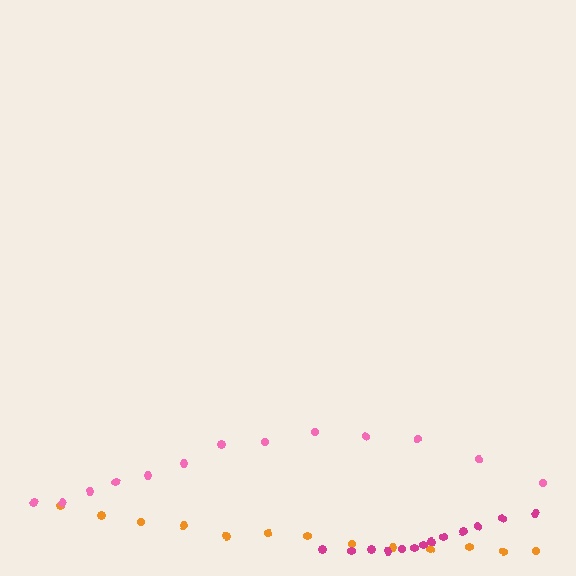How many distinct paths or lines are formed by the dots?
There are 3 distinct paths.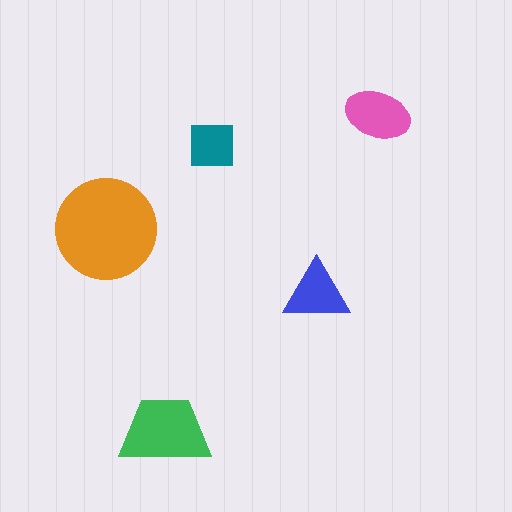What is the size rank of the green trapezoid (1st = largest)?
2nd.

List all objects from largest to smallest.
The orange circle, the green trapezoid, the pink ellipse, the blue triangle, the teal square.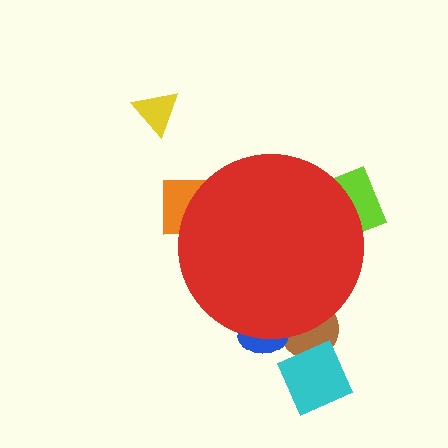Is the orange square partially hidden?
Yes, the orange square is partially hidden behind the red circle.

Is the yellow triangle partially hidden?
No, the yellow triangle is fully visible.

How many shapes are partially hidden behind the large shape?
4 shapes are partially hidden.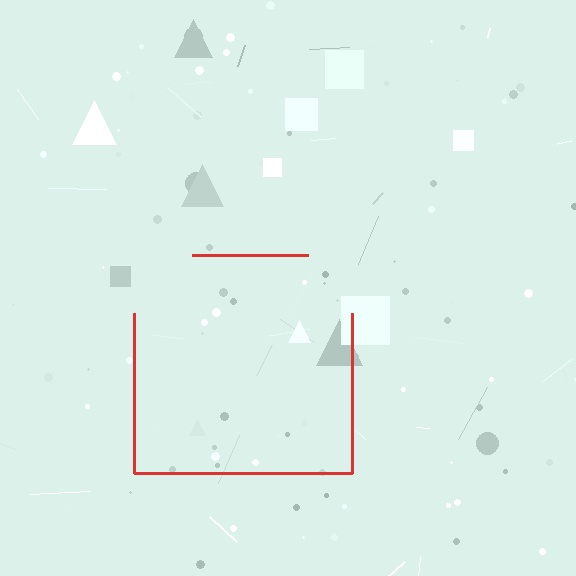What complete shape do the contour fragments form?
The contour fragments form a square.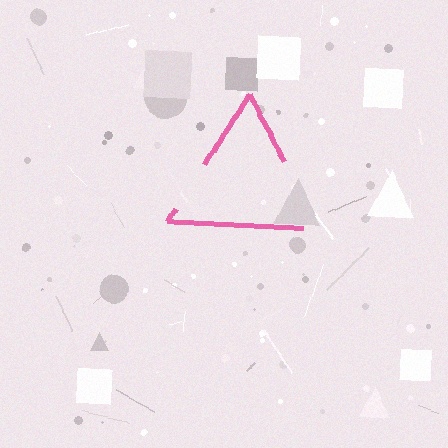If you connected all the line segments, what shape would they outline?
They would outline a triangle.